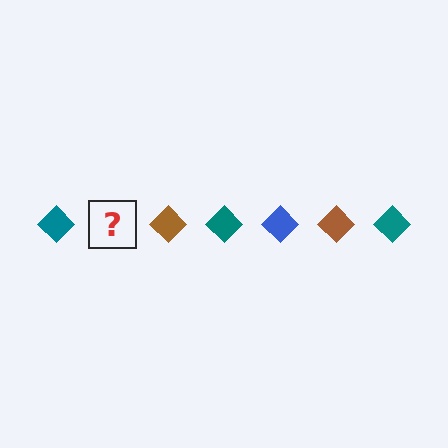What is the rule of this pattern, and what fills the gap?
The rule is that the pattern cycles through teal, blue, brown diamonds. The gap should be filled with a blue diamond.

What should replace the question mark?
The question mark should be replaced with a blue diamond.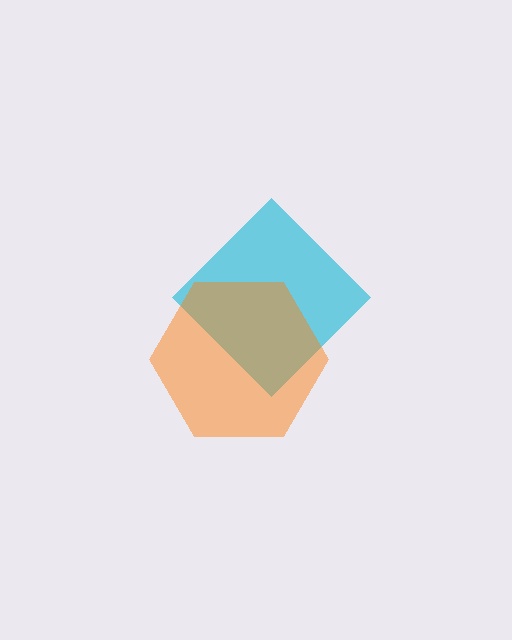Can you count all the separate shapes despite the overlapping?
Yes, there are 2 separate shapes.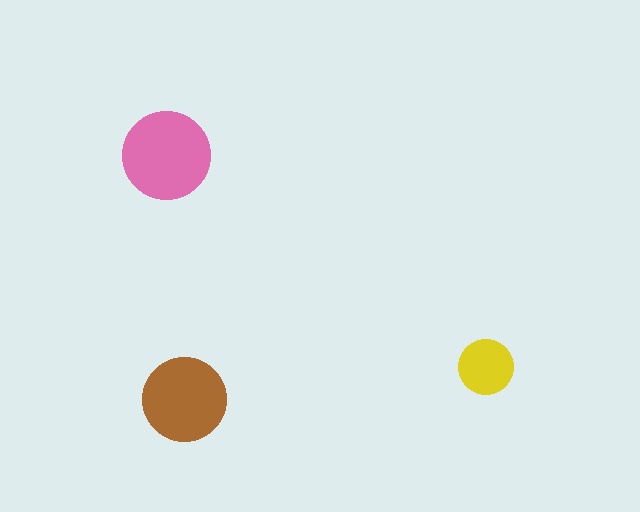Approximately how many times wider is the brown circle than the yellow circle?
About 1.5 times wider.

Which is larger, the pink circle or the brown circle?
The pink one.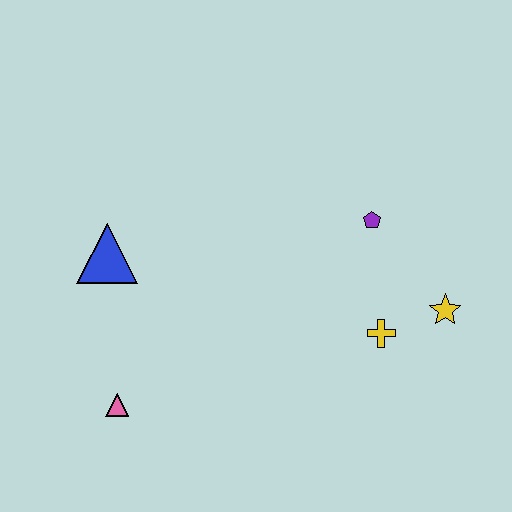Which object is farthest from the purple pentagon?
The pink triangle is farthest from the purple pentagon.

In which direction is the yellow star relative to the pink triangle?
The yellow star is to the right of the pink triangle.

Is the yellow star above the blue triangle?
No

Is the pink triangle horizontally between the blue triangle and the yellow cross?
Yes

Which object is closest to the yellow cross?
The yellow star is closest to the yellow cross.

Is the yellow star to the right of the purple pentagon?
Yes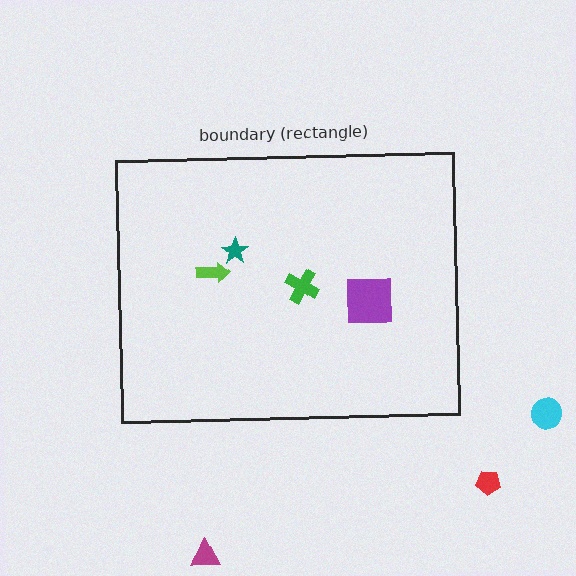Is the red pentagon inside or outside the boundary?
Outside.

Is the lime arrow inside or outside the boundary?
Inside.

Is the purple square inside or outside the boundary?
Inside.